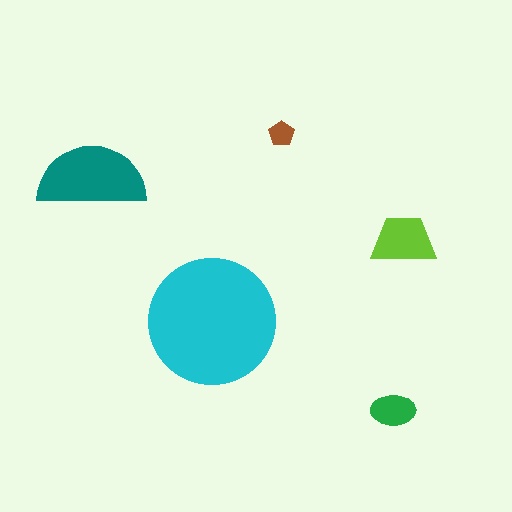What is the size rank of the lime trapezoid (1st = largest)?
3rd.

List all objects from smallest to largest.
The brown pentagon, the green ellipse, the lime trapezoid, the teal semicircle, the cyan circle.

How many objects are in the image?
There are 5 objects in the image.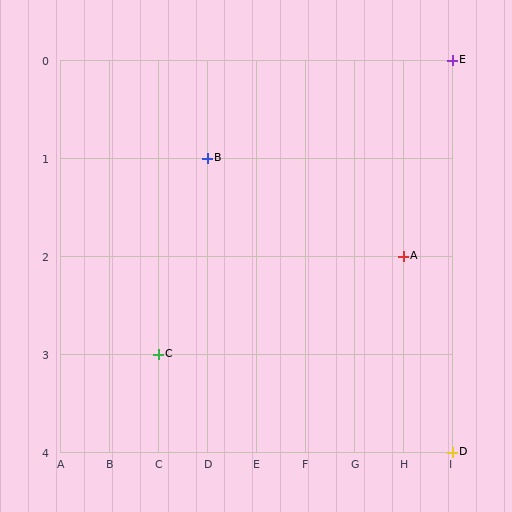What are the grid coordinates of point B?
Point B is at grid coordinates (D, 1).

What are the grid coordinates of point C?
Point C is at grid coordinates (C, 3).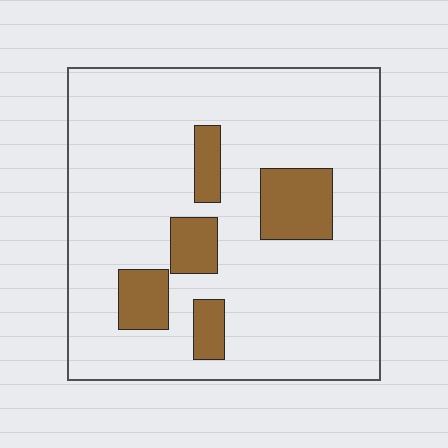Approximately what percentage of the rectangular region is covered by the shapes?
Approximately 15%.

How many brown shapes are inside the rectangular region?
5.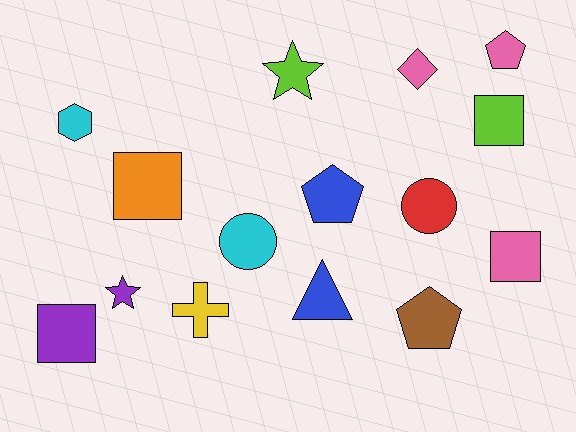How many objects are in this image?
There are 15 objects.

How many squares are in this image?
There are 4 squares.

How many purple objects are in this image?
There are 2 purple objects.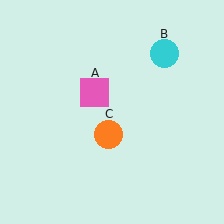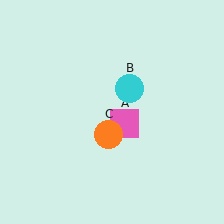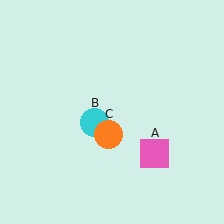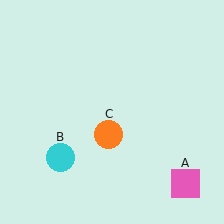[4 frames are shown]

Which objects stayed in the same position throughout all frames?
Orange circle (object C) remained stationary.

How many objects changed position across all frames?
2 objects changed position: pink square (object A), cyan circle (object B).